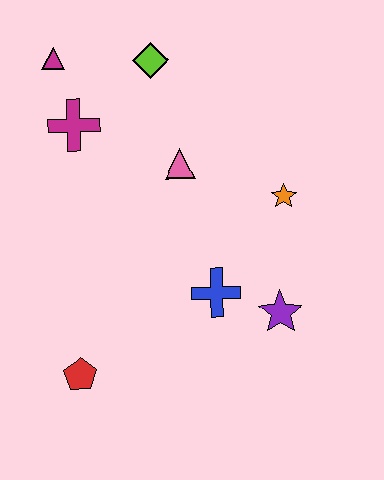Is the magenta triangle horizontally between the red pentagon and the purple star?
No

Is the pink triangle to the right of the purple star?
No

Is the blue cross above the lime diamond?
No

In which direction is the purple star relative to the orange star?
The purple star is below the orange star.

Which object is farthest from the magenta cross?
The purple star is farthest from the magenta cross.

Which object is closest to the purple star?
The blue cross is closest to the purple star.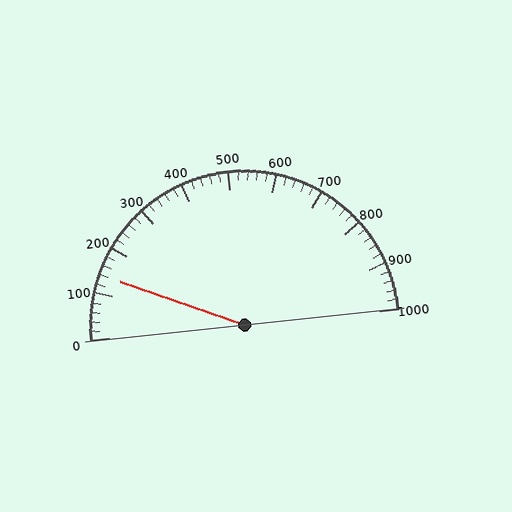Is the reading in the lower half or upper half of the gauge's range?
The reading is in the lower half of the range (0 to 1000).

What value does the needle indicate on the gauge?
The needle indicates approximately 140.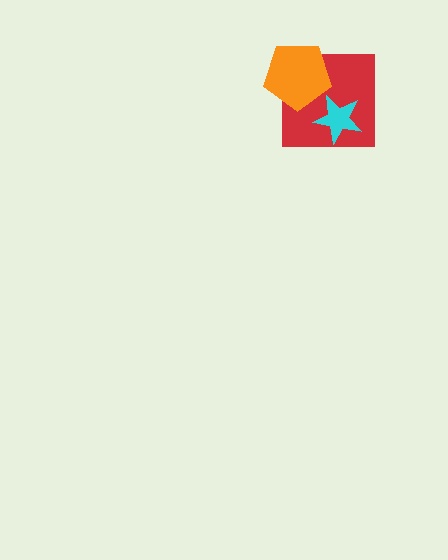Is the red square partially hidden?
Yes, it is partially covered by another shape.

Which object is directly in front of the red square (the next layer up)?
The cyan star is directly in front of the red square.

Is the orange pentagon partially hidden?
No, no other shape covers it.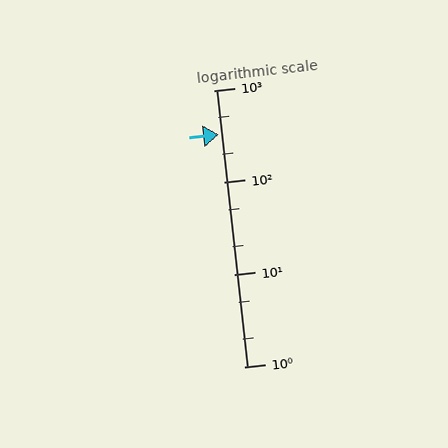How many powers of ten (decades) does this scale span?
The scale spans 3 decades, from 1 to 1000.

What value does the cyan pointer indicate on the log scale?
The pointer indicates approximately 330.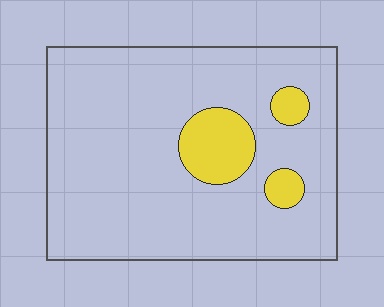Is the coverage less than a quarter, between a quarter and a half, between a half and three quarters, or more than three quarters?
Less than a quarter.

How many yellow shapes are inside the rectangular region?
3.